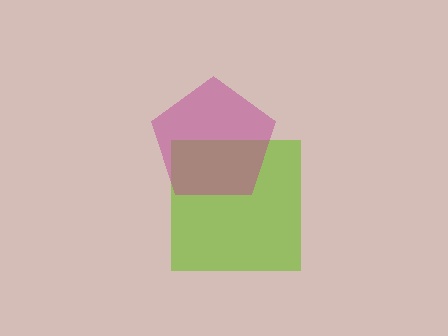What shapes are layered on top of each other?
The layered shapes are: a lime square, a magenta pentagon.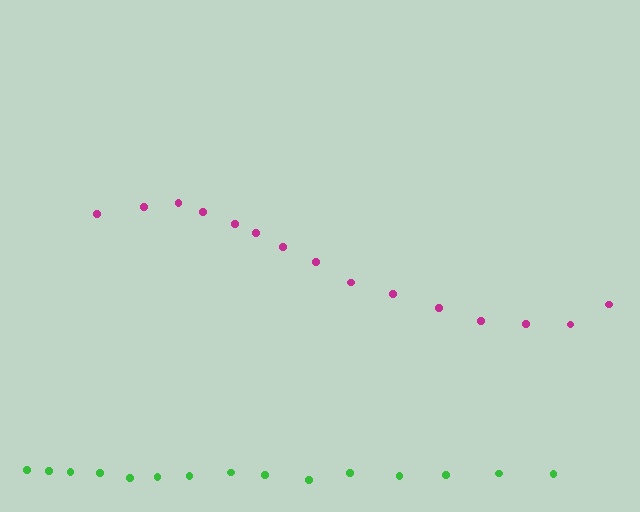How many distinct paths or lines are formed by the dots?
There are 2 distinct paths.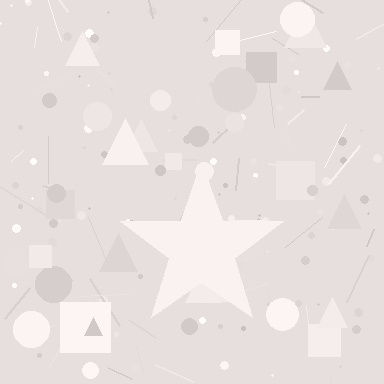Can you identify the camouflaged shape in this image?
The camouflaged shape is a star.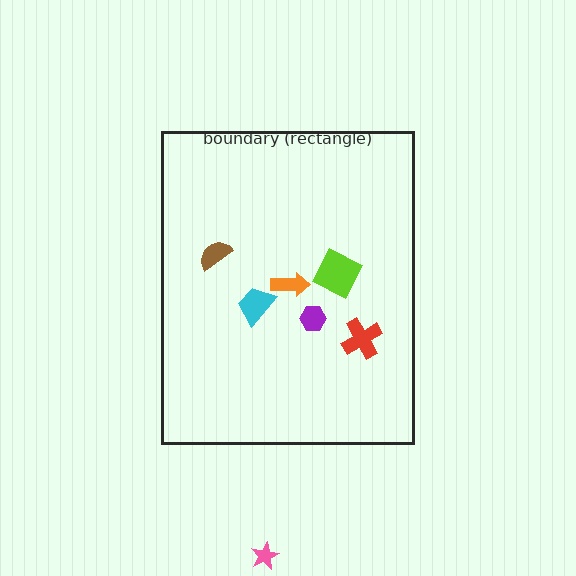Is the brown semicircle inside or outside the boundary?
Inside.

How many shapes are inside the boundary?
6 inside, 1 outside.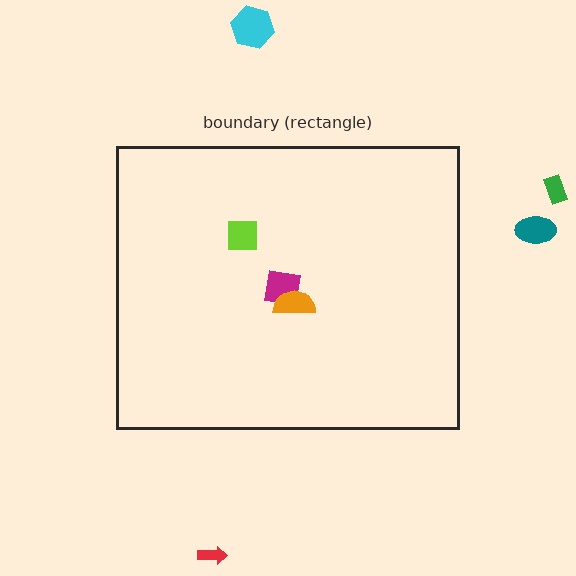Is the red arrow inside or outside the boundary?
Outside.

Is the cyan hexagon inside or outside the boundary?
Outside.